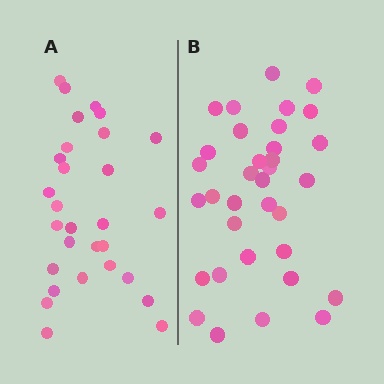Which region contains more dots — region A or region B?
Region B (the right region) has more dots.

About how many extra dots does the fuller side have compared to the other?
Region B has about 5 more dots than region A.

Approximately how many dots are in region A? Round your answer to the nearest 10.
About 30 dots. (The exact count is 29, which rounds to 30.)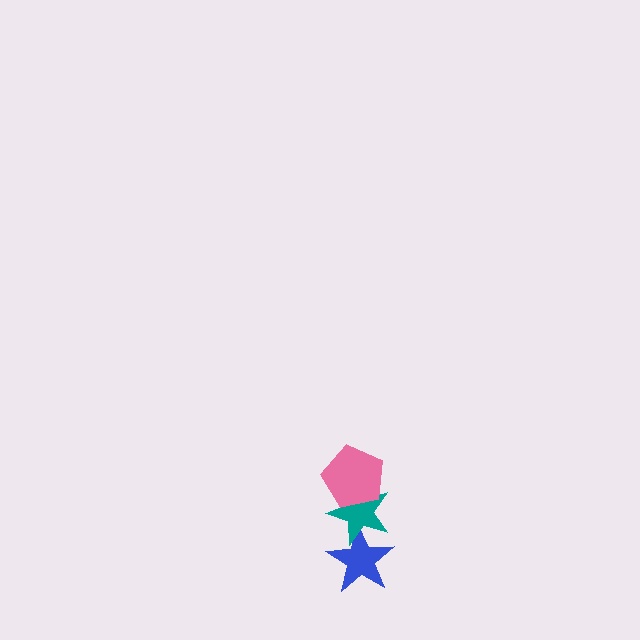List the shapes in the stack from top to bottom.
From top to bottom: the pink pentagon, the teal star, the blue star.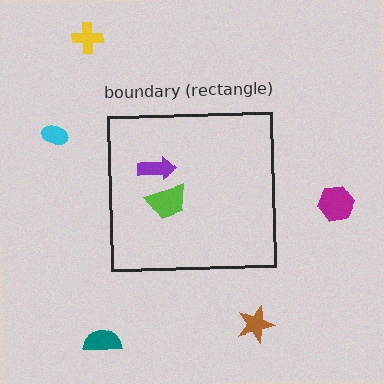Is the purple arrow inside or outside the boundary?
Inside.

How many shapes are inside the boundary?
2 inside, 5 outside.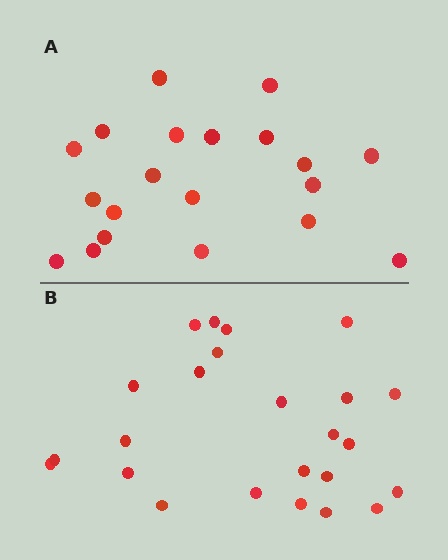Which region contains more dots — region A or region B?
Region B (the bottom region) has more dots.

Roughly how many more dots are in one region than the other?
Region B has about 4 more dots than region A.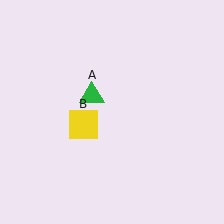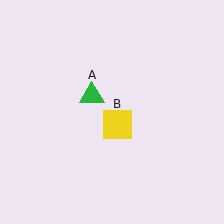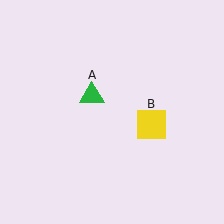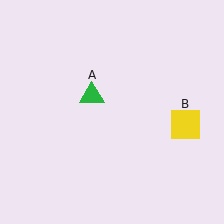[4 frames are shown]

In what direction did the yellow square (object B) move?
The yellow square (object B) moved right.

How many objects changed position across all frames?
1 object changed position: yellow square (object B).